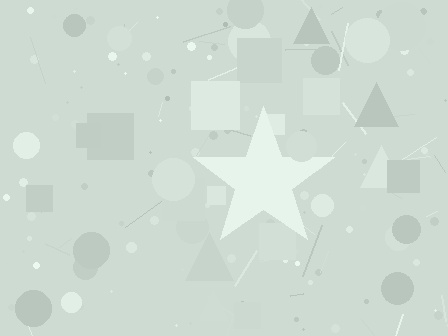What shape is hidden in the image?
A star is hidden in the image.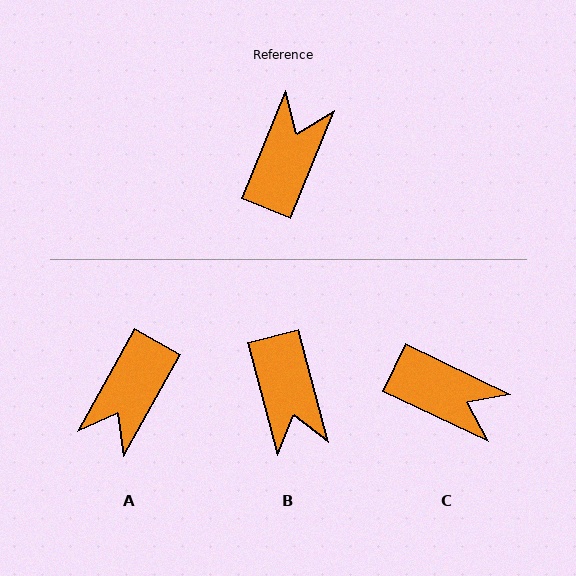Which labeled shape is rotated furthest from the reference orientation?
A, about 173 degrees away.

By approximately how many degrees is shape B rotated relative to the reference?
Approximately 143 degrees clockwise.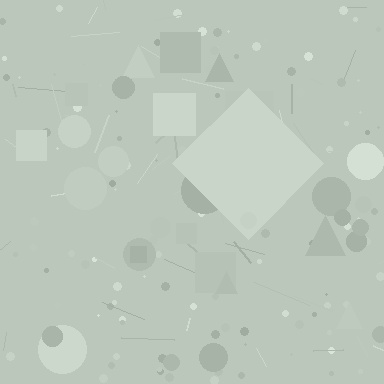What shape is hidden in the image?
A diamond is hidden in the image.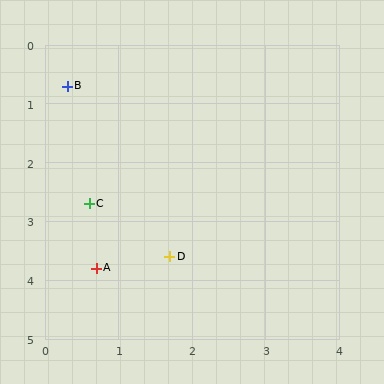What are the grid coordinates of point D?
Point D is at approximately (1.7, 3.6).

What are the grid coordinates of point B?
Point B is at approximately (0.3, 0.7).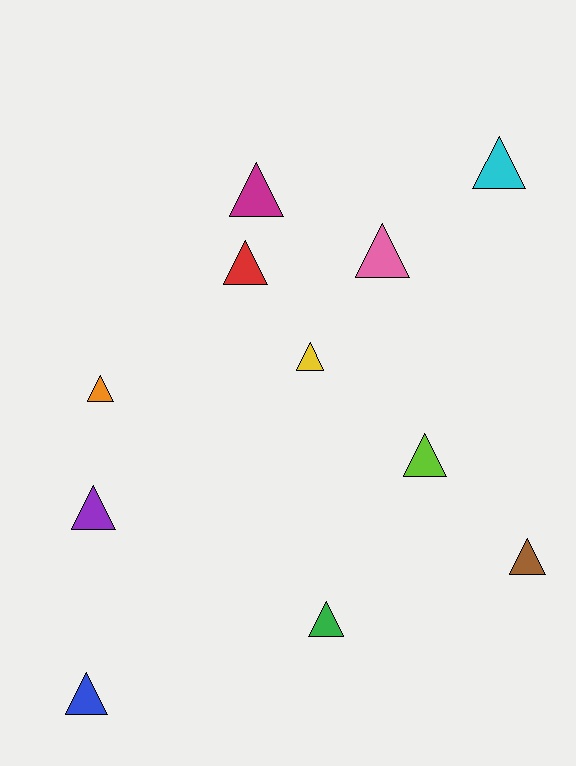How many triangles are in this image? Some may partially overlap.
There are 11 triangles.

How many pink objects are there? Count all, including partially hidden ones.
There is 1 pink object.